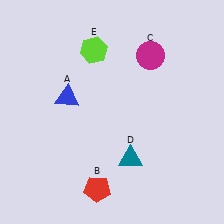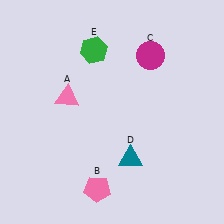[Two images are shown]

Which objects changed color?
A changed from blue to pink. B changed from red to pink. E changed from lime to green.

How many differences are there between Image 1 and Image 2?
There are 3 differences between the two images.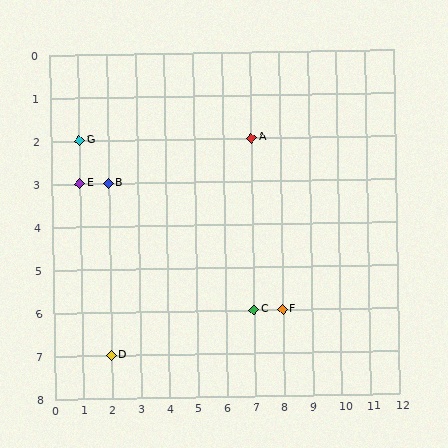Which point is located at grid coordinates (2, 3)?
Point B is at (2, 3).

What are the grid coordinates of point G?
Point G is at grid coordinates (1, 2).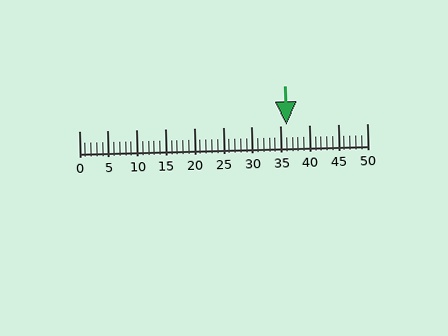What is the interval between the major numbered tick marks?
The major tick marks are spaced 5 units apart.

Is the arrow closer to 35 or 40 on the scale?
The arrow is closer to 35.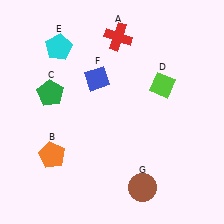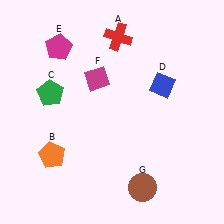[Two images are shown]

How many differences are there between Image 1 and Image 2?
There are 3 differences between the two images.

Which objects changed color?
D changed from lime to blue. E changed from cyan to magenta. F changed from blue to magenta.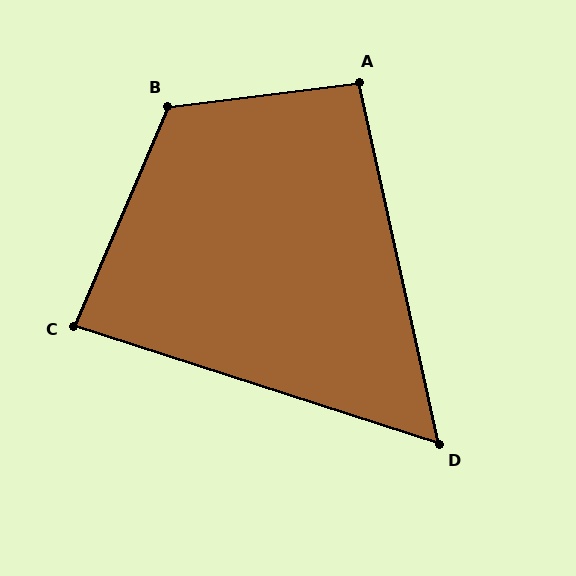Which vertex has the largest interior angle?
B, at approximately 120 degrees.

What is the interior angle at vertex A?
Approximately 95 degrees (obtuse).